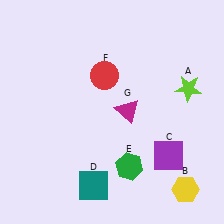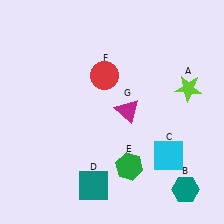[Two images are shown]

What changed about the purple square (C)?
In Image 1, C is purple. In Image 2, it changed to cyan.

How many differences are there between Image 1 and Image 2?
There are 2 differences between the two images.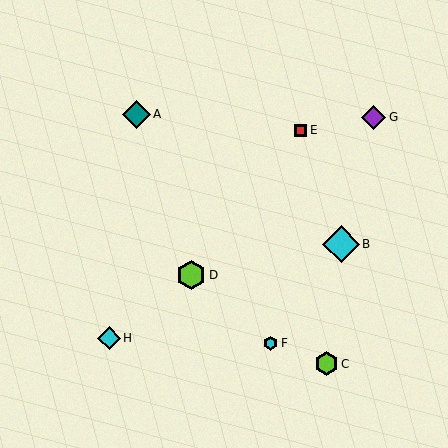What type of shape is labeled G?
Shape G is a purple diamond.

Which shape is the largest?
The cyan diamond (labeled B) is the largest.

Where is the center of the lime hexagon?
The center of the lime hexagon is at (326, 364).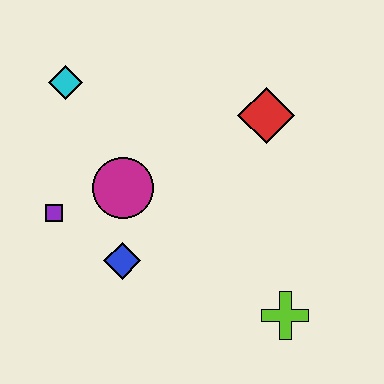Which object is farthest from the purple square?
The lime cross is farthest from the purple square.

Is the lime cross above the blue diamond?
No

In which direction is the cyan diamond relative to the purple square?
The cyan diamond is above the purple square.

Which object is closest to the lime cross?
The blue diamond is closest to the lime cross.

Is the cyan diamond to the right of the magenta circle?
No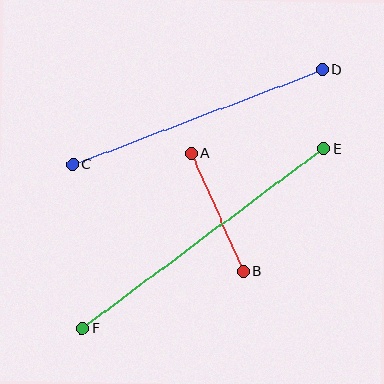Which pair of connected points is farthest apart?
Points E and F are farthest apart.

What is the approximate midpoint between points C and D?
The midpoint is at approximately (198, 117) pixels.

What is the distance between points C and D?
The distance is approximately 267 pixels.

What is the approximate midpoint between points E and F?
The midpoint is at approximately (203, 239) pixels.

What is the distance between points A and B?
The distance is approximately 129 pixels.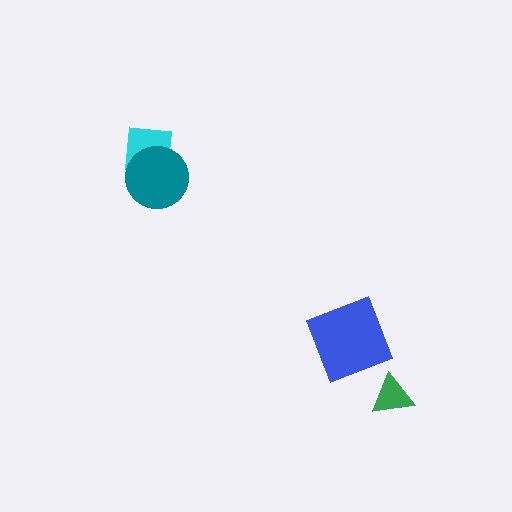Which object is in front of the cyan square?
The teal circle is in front of the cyan square.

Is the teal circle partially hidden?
No, no other shape covers it.